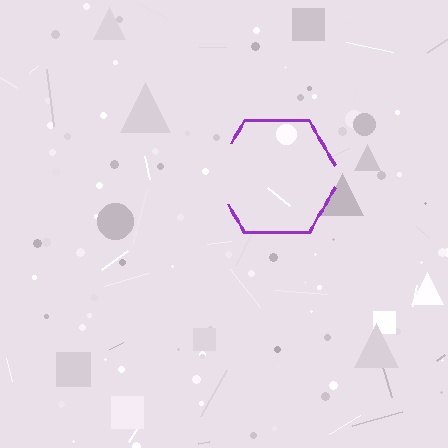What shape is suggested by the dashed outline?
The dashed outline suggests a hexagon.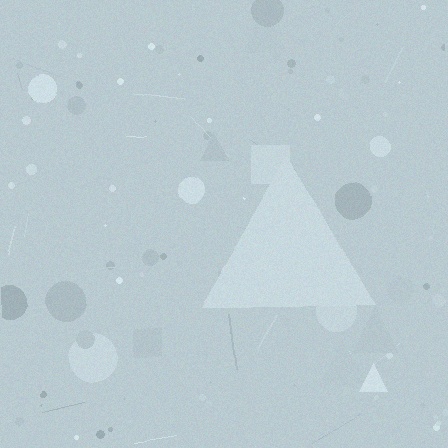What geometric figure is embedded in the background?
A triangle is embedded in the background.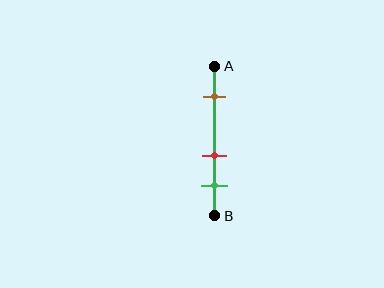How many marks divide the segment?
There are 3 marks dividing the segment.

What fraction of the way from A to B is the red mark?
The red mark is approximately 60% (0.6) of the way from A to B.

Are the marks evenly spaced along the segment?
No, the marks are not evenly spaced.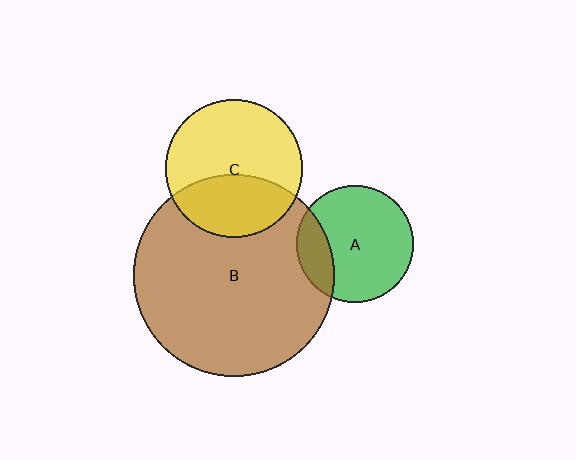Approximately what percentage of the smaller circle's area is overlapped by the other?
Approximately 40%.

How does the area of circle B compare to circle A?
Approximately 3.0 times.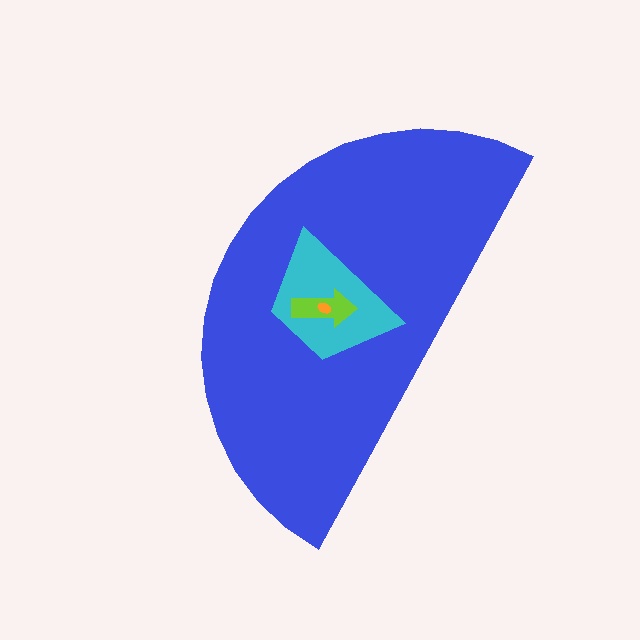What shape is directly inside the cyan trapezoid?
The lime arrow.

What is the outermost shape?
The blue semicircle.